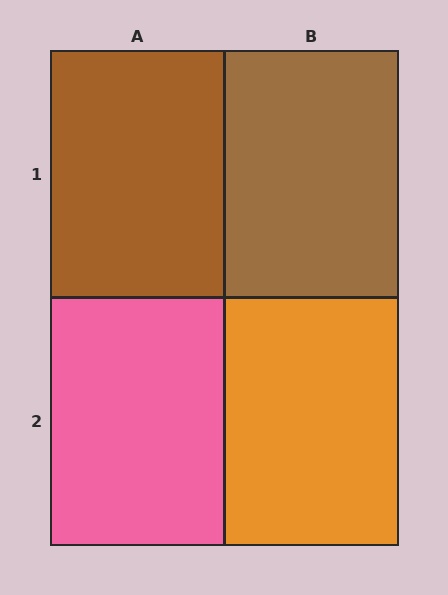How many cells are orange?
1 cell is orange.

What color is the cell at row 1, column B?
Brown.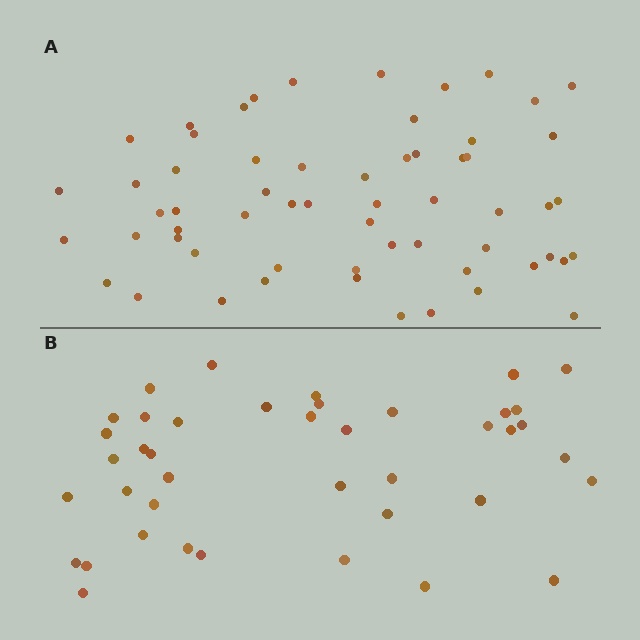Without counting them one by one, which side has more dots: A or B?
Region A (the top region) has more dots.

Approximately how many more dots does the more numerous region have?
Region A has approximately 20 more dots than region B.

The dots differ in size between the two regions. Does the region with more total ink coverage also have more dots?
No. Region B has more total ink coverage because its dots are larger, but region A actually contains more individual dots. Total area can be misleading — the number of items is what matters here.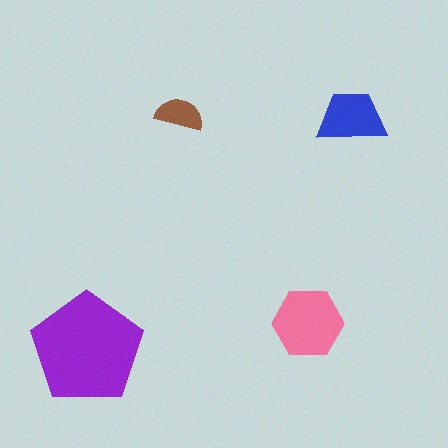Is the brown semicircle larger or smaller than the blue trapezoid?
Smaller.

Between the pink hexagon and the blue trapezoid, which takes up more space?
The pink hexagon.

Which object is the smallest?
The brown semicircle.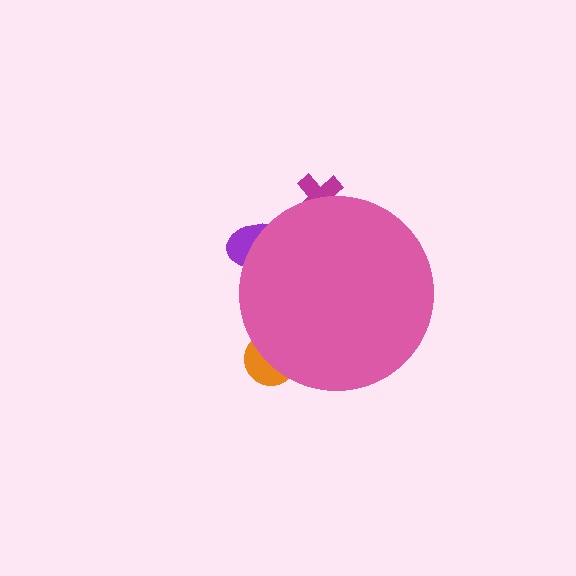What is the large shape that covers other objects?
A pink circle.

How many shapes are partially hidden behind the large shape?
3 shapes are partially hidden.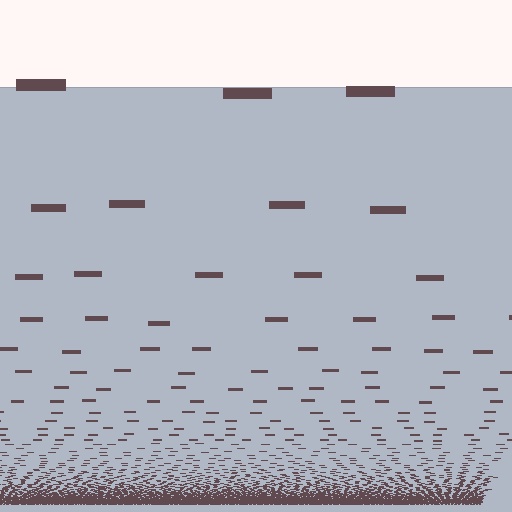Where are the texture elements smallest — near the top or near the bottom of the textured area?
Near the bottom.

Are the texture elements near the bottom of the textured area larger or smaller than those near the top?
Smaller. The gradient is inverted — elements near the bottom are smaller and denser.